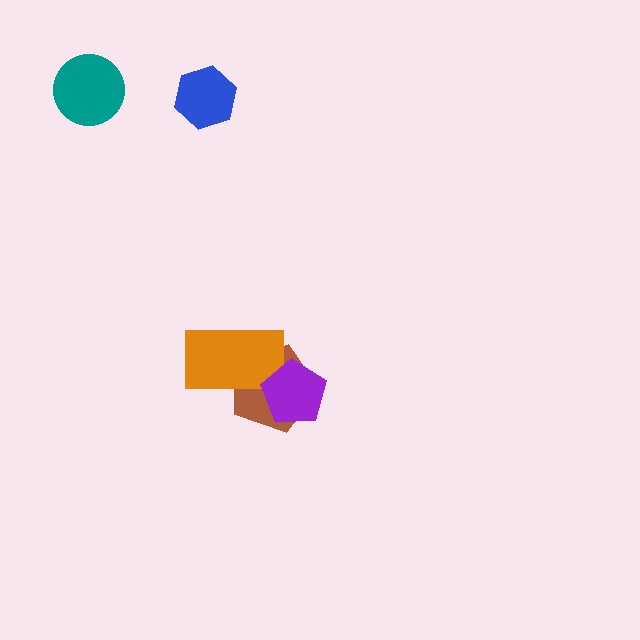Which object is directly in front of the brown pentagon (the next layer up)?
The orange rectangle is directly in front of the brown pentagon.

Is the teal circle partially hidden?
No, no other shape covers it.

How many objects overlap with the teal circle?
0 objects overlap with the teal circle.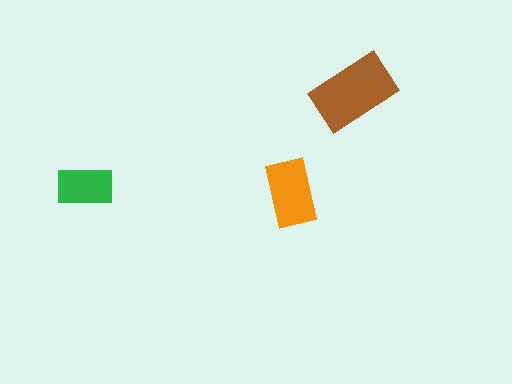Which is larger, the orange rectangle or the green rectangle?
The orange one.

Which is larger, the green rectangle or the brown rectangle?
The brown one.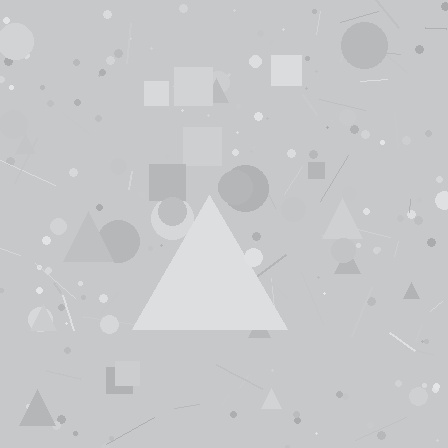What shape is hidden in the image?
A triangle is hidden in the image.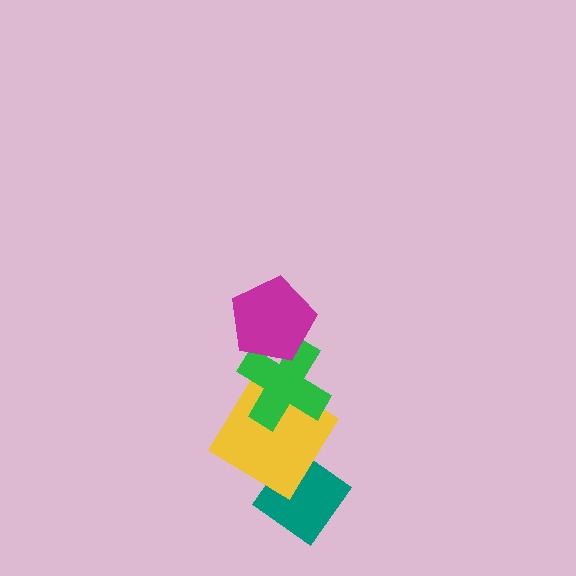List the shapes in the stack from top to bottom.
From top to bottom: the magenta pentagon, the green cross, the yellow diamond, the teal diamond.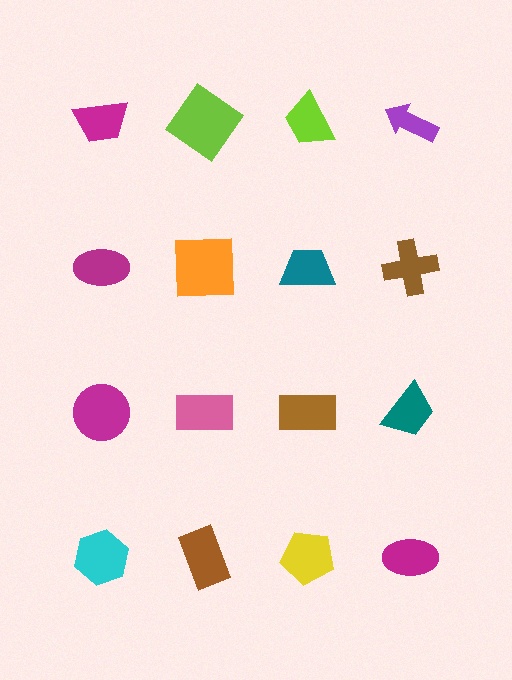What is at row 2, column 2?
An orange square.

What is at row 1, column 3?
A lime trapezoid.